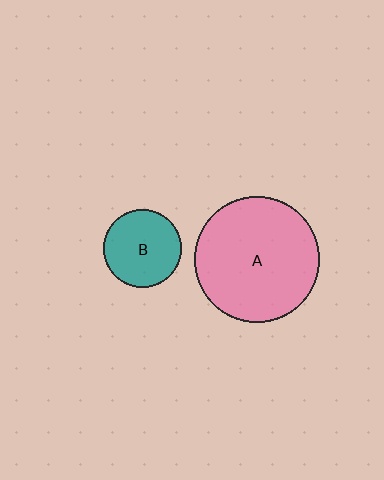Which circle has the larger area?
Circle A (pink).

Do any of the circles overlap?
No, none of the circles overlap.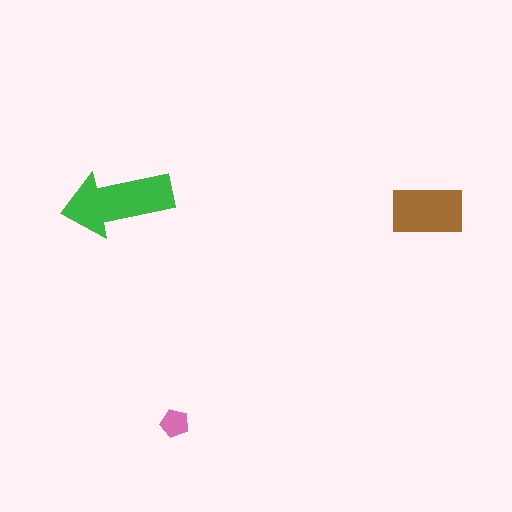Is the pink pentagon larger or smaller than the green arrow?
Smaller.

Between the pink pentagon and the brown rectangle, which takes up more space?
The brown rectangle.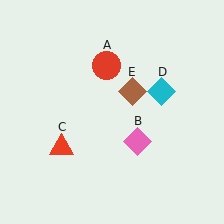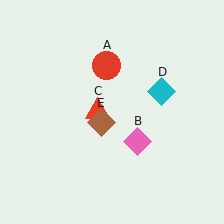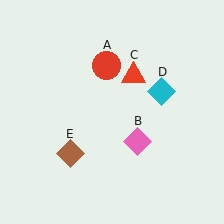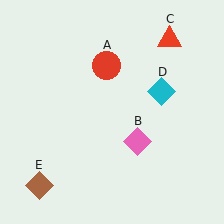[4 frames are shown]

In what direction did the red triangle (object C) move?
The red triangle (object C) moved up and to the right.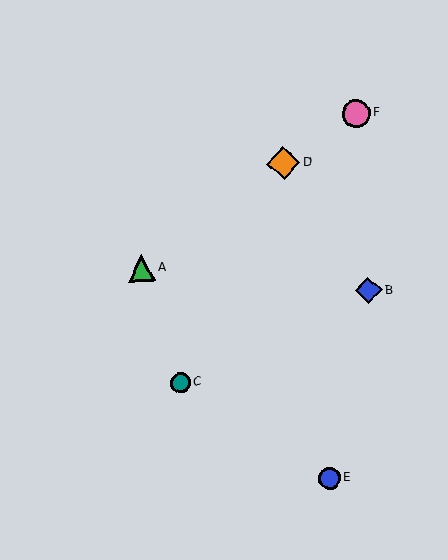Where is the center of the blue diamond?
The center of the blue diamond is at (368, 290).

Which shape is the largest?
The orange diamond (labeled D) is the largest.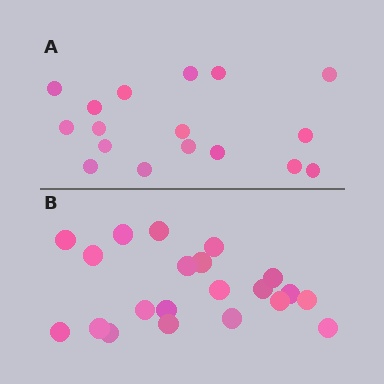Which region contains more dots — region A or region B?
Region B (the bottom region) has more dots.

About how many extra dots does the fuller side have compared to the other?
Region B has about 4 more dots than region A.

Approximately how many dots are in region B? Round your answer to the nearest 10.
About 20 dots. (The exact count is 21, which rounds to 20.)